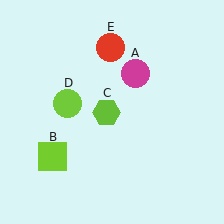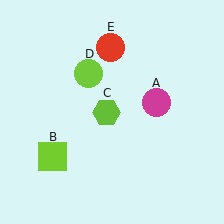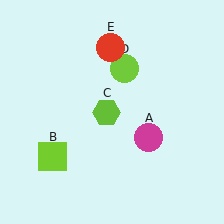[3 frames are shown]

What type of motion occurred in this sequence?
The magenta circle (object A), lime circle (object D) rotated clockwise around the center of the scene.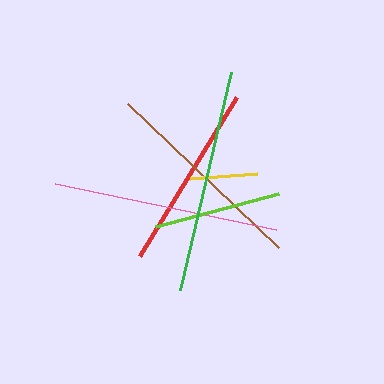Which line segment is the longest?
The pink line is the longest at approximately 226 pixels.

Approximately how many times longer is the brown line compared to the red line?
The brown line is approximately 1.1 times the length of the red line.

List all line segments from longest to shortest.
From longest to shortest: pink, green, brown, red, lime, yellow.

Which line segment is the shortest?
The yellow line is the shortest at approximately 68 pixels.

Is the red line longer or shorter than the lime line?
The red line is longer than the lime line.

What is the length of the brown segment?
The brown segment is approximately 209 pixels long.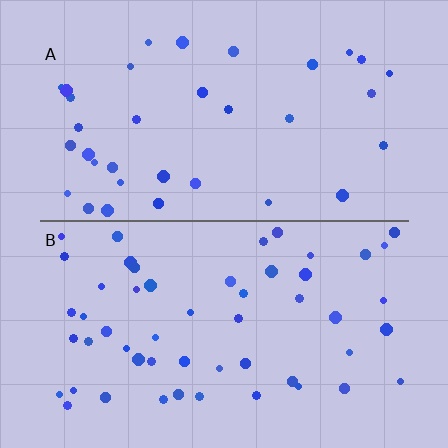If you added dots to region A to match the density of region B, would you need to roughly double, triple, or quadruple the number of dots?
Approximately double.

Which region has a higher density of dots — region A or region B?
B (the bottom).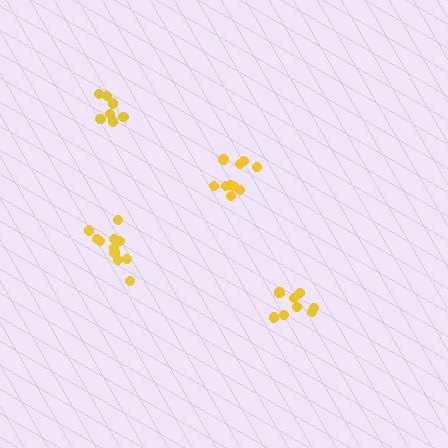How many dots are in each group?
Group 1: 7 dots, Group 2: 8 dots, Group 3: 10 dots, Group 4: 11 dots (36 total).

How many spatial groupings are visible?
There are 4 spatial groupings.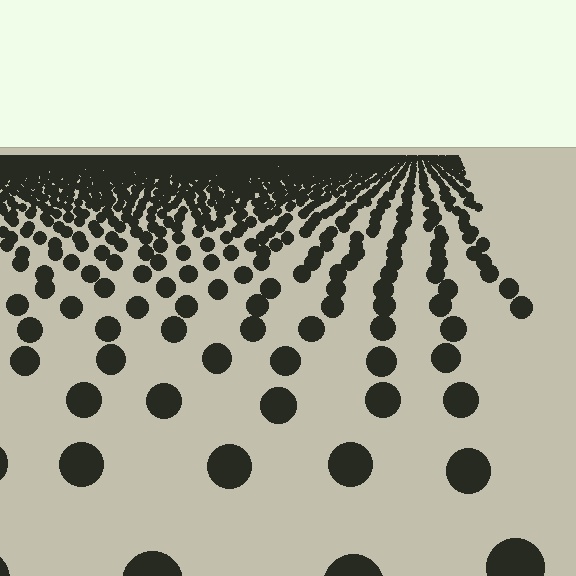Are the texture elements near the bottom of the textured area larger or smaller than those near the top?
Larger. Near the bottom, elements are closer to the viewer and appear at a bigger on-screen size.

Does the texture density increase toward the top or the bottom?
Density increases toward the top.